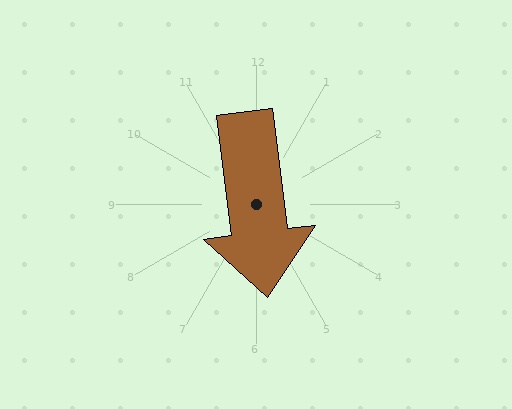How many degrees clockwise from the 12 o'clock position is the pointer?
Approximately 173 degrees.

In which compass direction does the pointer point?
South.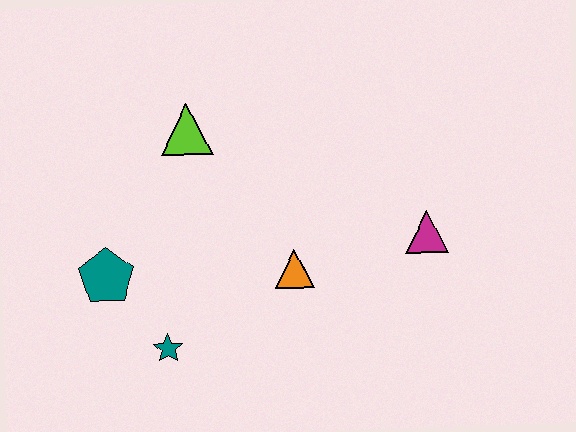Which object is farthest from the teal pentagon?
The magenta triangle is farthest from the teal pentagon.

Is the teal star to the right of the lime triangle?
No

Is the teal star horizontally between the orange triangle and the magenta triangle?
No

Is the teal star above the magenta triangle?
No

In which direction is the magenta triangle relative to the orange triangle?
The magenta triangle is to the right of the orange triangle.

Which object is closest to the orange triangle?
The magenta triangle is closest to the orange triangle.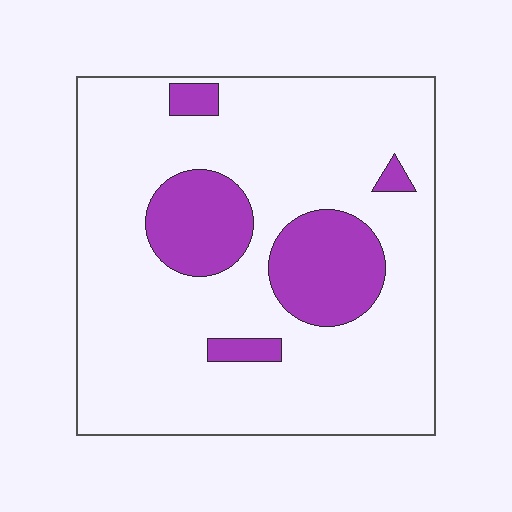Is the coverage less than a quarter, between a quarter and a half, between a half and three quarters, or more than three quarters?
Less than a quarter.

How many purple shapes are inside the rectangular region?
5.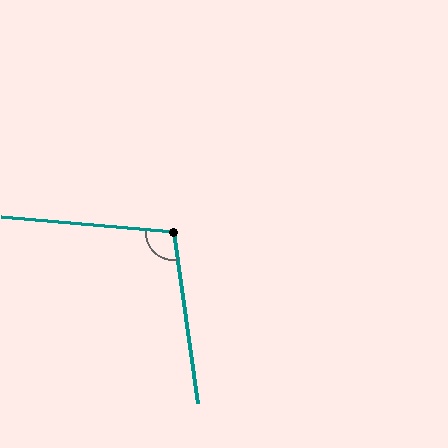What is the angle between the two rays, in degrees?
Approximately 103 degrees.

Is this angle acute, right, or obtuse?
It is obtuse.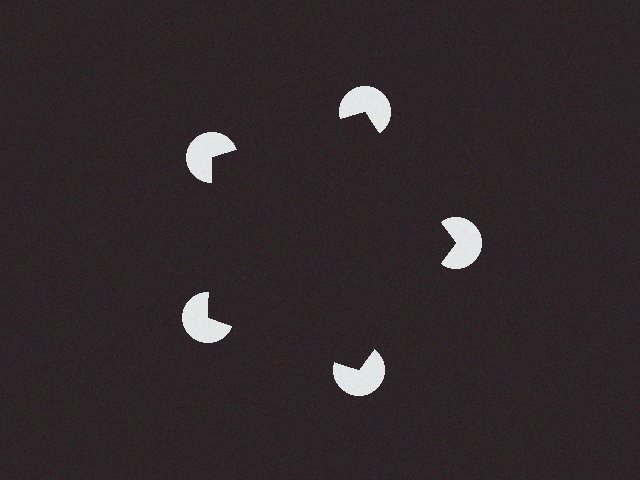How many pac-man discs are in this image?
There are 5 — one at each vertex of the illusory pentagon.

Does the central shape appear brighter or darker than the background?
It typically appears slightly darker than the background, even though no actual brightness change is drawn.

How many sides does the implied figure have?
5 sides.